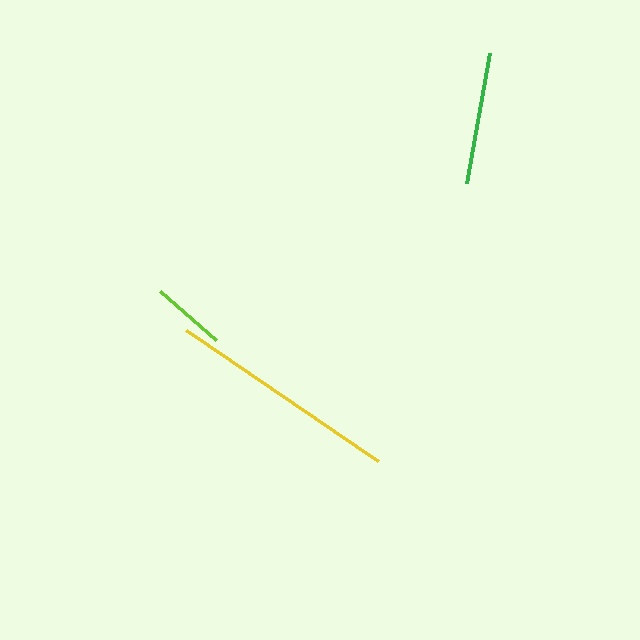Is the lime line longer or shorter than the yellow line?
The yellow line is longer than the lime line.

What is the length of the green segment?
The green segment is approximately 132 pixels long.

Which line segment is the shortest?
The lime line is the shortest at approximately 75 pixels.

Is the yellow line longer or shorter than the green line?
The yellow line is longer than the green line.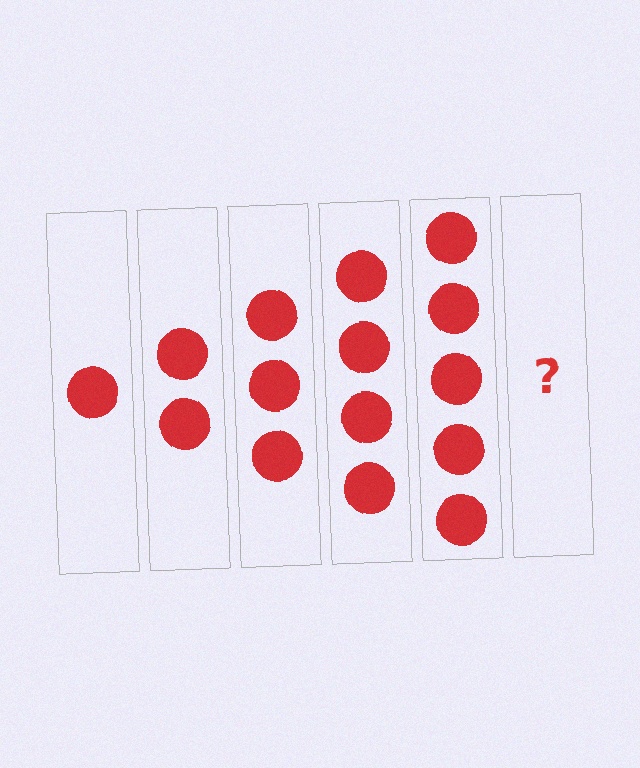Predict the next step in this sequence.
The next step is 6 circles.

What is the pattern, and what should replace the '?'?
The pattern is that each step adds one more circle. The '?' should be 6 circles.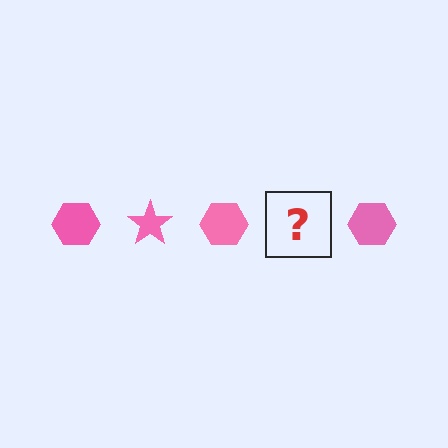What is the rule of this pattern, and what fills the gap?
The rule is that the pattern cycles through hexagon, star shapes in pink. The gap should be filled with a pink star.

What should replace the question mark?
The question mark should be replaced with a pink star.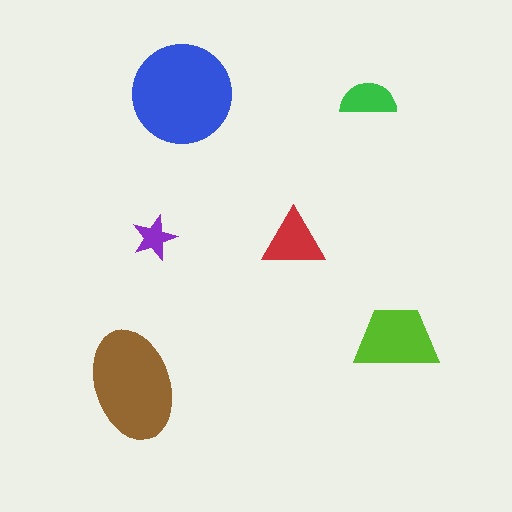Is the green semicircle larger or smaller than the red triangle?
Smaller.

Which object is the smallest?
The purple star.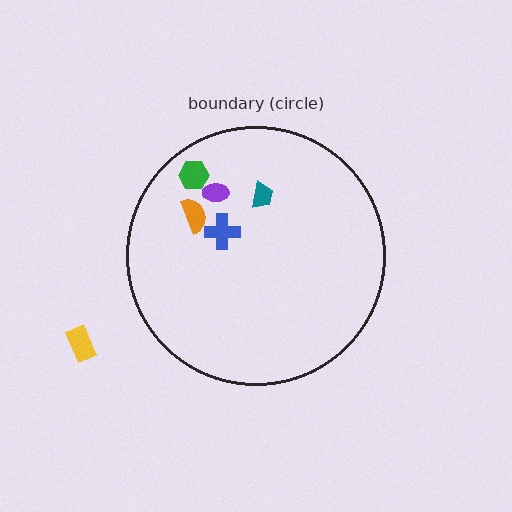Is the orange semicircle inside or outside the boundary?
Inside.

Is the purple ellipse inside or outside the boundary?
Inside.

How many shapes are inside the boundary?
5 inside, 1 outside.